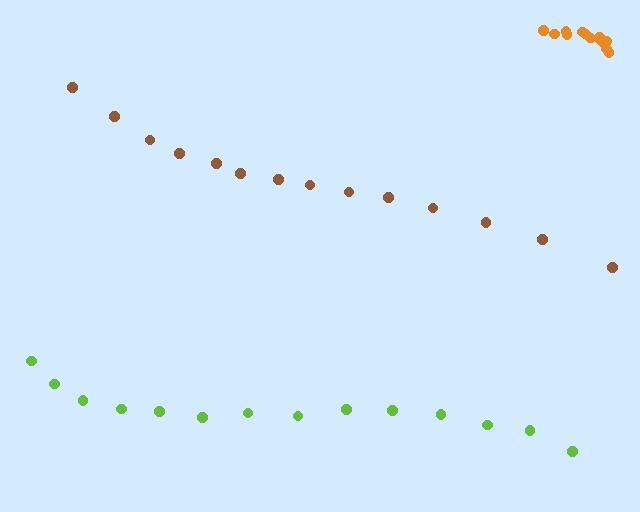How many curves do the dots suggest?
There are 3 distinct paths.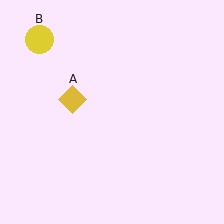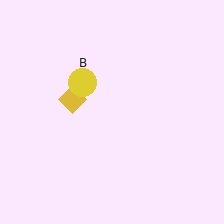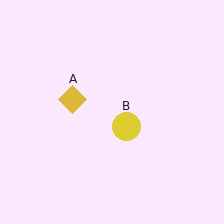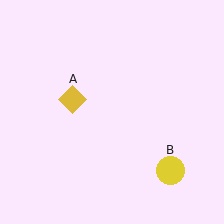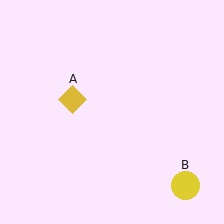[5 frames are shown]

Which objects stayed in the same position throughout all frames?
Yellow diamond (object A) remained stationary.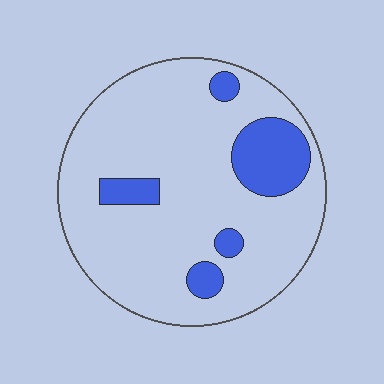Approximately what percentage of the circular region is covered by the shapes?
Approximately 15%.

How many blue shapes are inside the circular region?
5.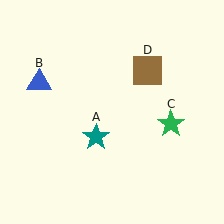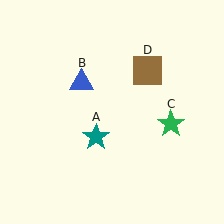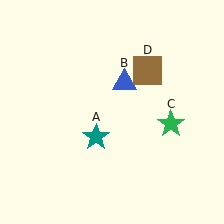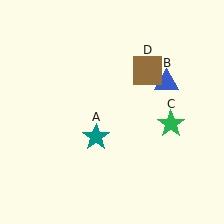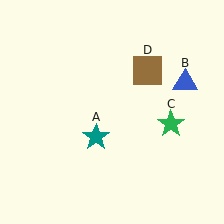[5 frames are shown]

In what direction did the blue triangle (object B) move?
The blue triangle (object B) moved right.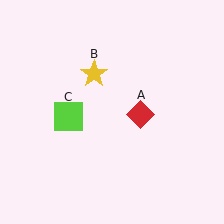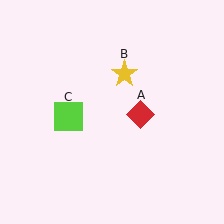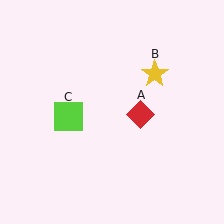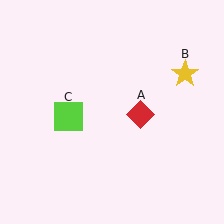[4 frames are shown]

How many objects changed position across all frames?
1 object changed position: yellow star (object B).